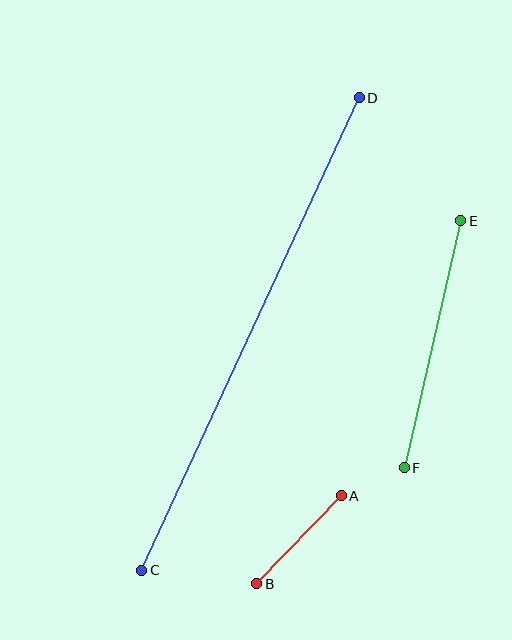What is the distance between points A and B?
The distance is approximately 122 pixels.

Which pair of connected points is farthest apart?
Points C and D are farthest apart.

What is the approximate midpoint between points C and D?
The midpoint is at approximately (250, 334) pixels.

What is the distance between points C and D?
The distance is approximately 520 pixels.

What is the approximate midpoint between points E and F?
The midpoint is at approximately (432, 344) pixels.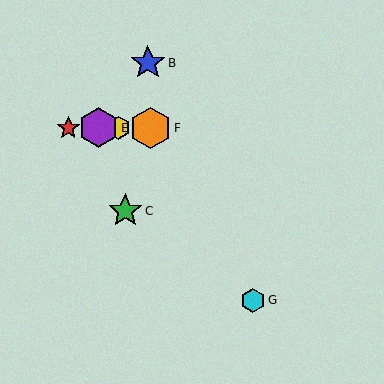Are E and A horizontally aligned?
Yes, both are at y≈128.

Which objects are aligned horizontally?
Objects A, D, E, F are aligned horizontally.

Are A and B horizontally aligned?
No, A is at y≈128 and B is at y≈63.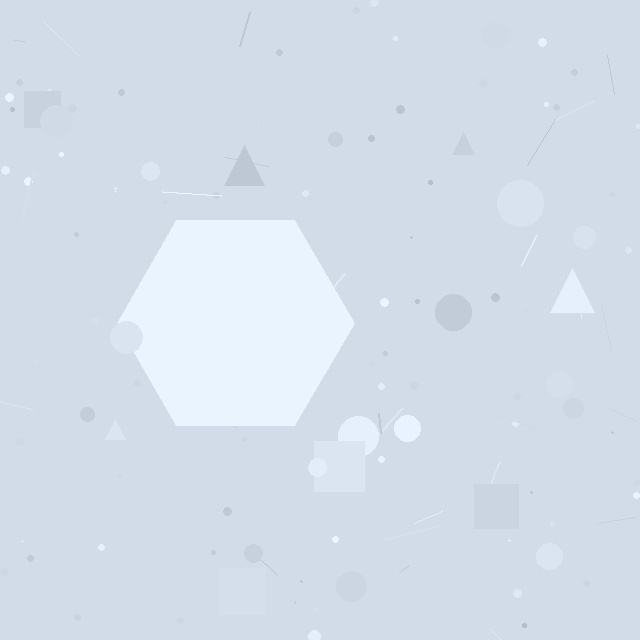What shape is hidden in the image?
A hexagon is hidden in the image.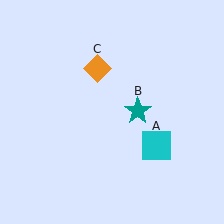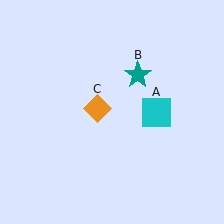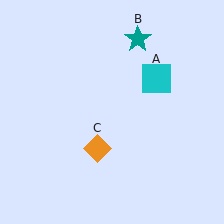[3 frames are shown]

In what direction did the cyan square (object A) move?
The cyan square (object A) moved up.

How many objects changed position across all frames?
3 objects changed position: cyan square (object A), teal star (object B), orange diamond (object C).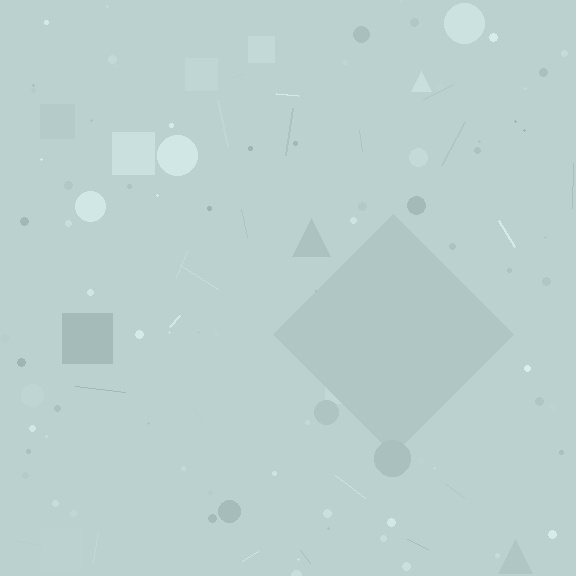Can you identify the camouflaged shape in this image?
The camouflaged shape is a diamond.